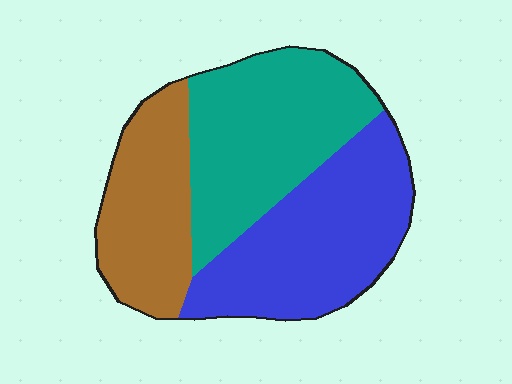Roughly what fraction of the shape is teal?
Teal covers around 35% of the shape.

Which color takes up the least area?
Brown, at roughly 25%.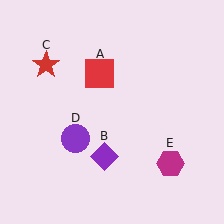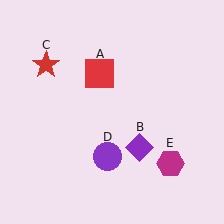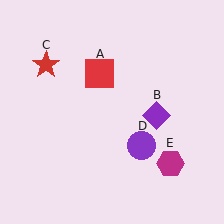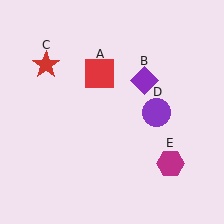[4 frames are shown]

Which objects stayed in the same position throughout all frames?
Red square (object A) and red star (object C) and magenta hexagon (object E) remained stationary.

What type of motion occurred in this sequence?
The purple diamond (object B), purple circle (object D) rotated counterclockwise around the center of the scene.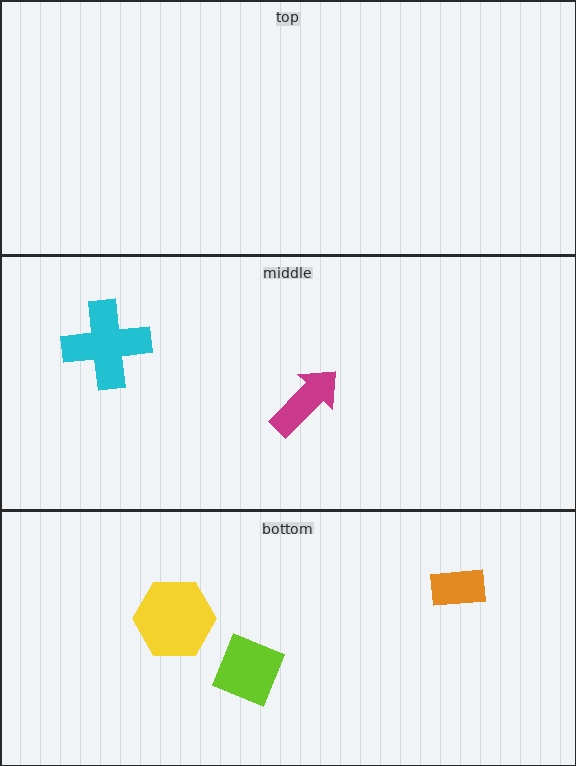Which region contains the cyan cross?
The middle region.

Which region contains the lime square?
The bottom region.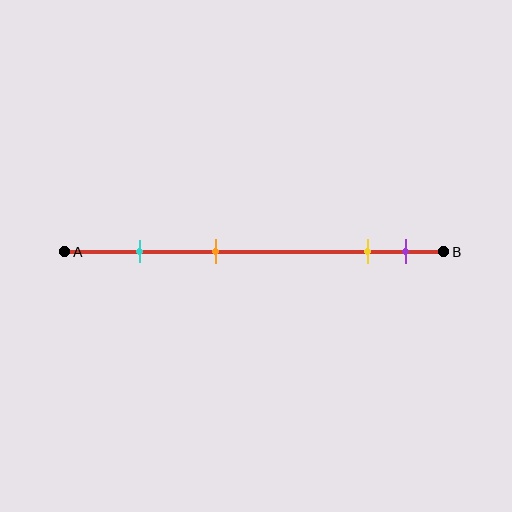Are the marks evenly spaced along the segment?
No, the marks are not evenly spaced.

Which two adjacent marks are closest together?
The yellow and purple marks are the closest adjacent pair.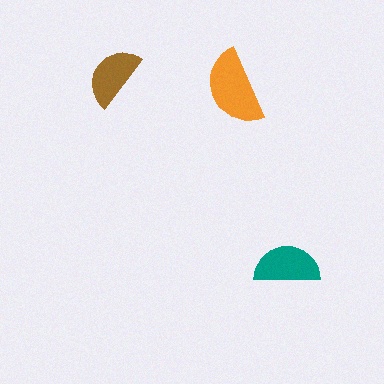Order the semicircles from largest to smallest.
the orange one, the teal one, the brown one.